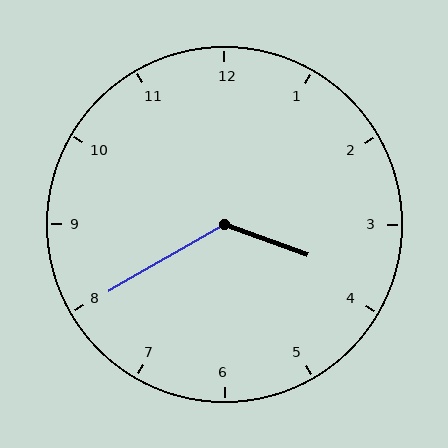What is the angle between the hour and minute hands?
Approximately 130 degrees.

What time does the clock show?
3:40.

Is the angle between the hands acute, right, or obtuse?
It is obtuse.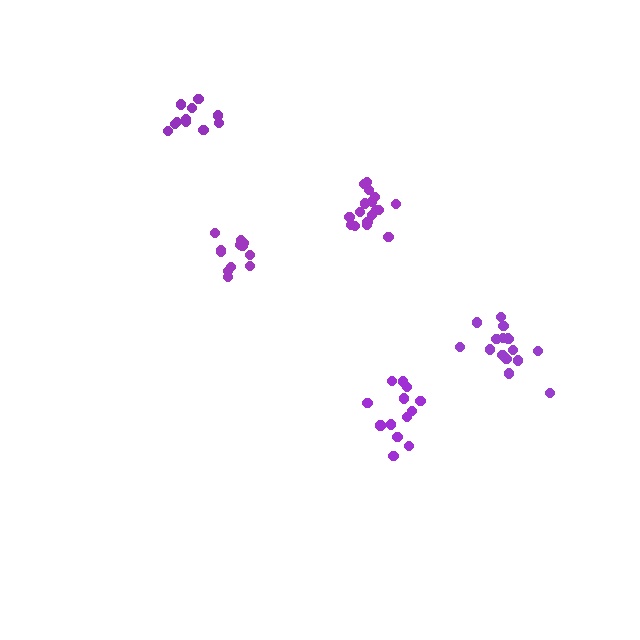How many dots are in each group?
Group 1: 17 dots, Group 2: 13 dots, Group 3: 17 dots, Group 4: 12 dots, Group 5: 11 dots (70 total).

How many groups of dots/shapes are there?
There are 5 groups.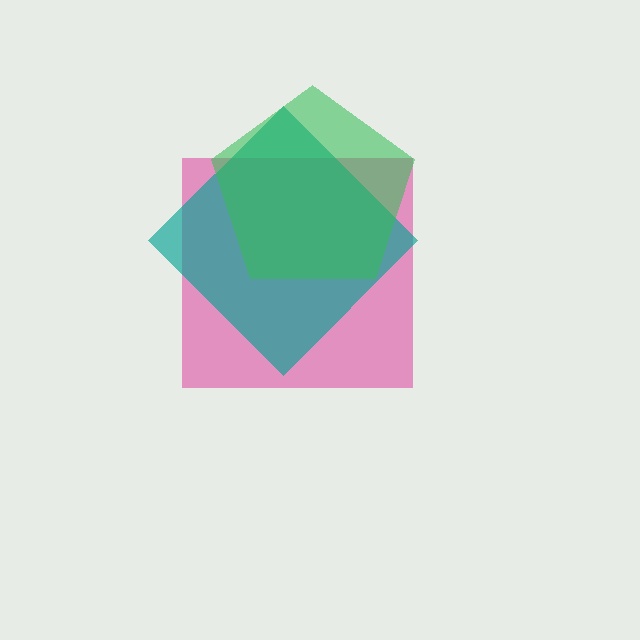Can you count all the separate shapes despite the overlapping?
Yes, there are 3 separate shapes.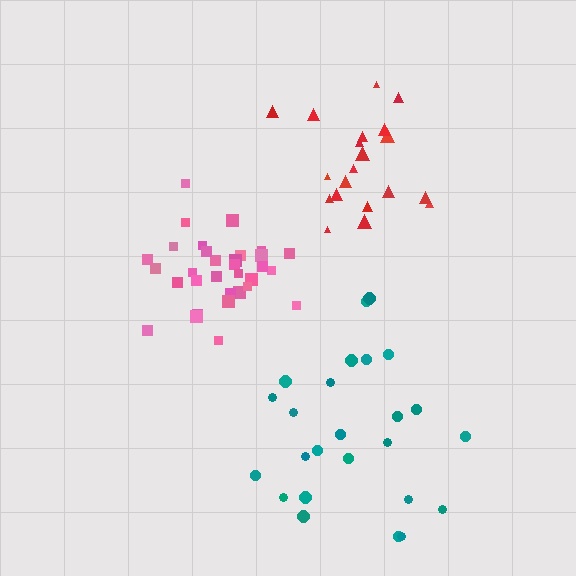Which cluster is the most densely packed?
Pink.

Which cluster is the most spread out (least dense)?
Teal.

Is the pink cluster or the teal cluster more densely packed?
Pink.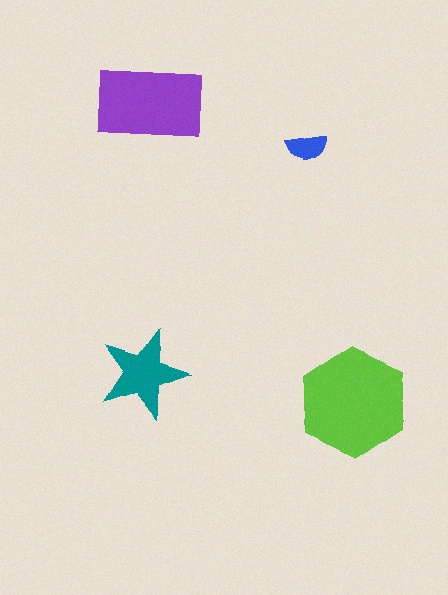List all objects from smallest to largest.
The blue semicircle, the teal star, the purple rectangle, the lime hexagon.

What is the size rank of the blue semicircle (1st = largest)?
4th.